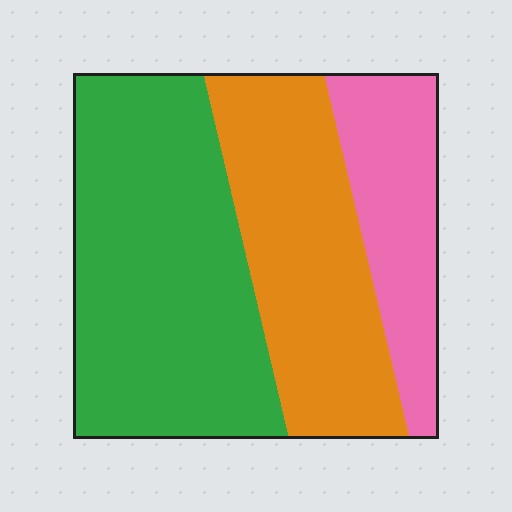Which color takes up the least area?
Pink, at roughly 20%.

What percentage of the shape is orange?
Orange covers 33% of the shape.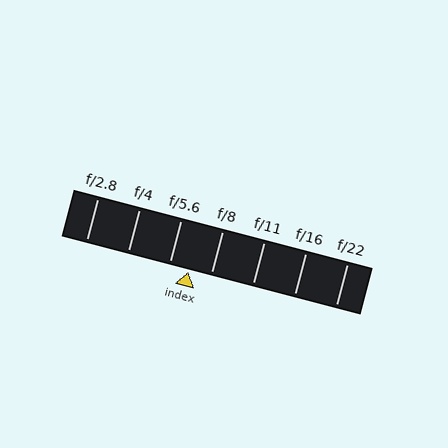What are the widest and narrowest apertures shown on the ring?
The widest aperture shown is f/2.8 and the narrowest is f/22.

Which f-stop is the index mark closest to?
The index mark is closest to f/5.6.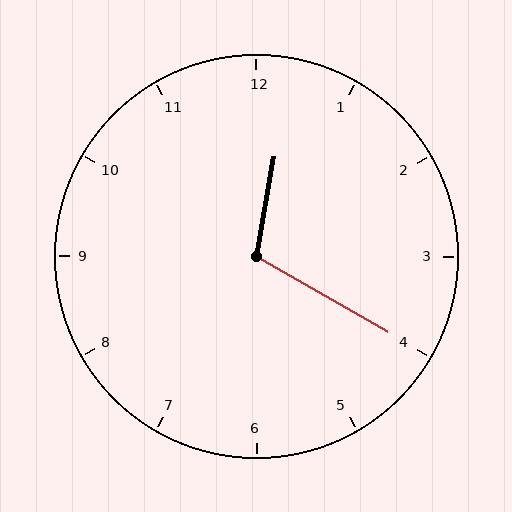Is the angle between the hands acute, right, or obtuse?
It is obtuse.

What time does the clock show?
12:20.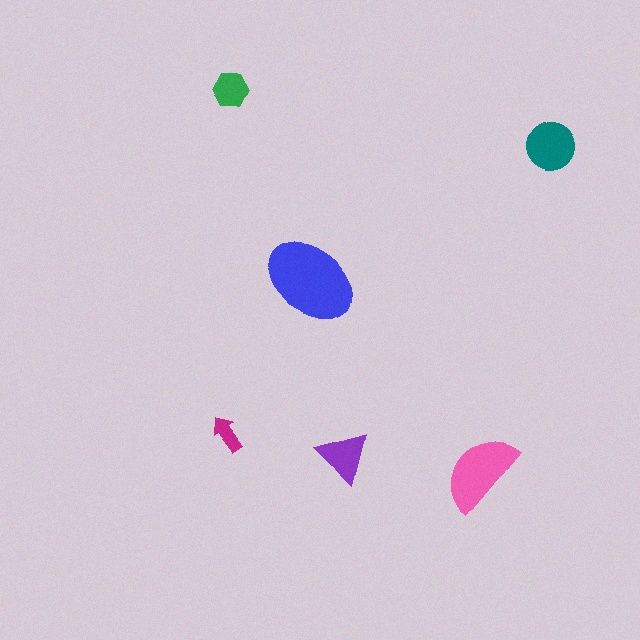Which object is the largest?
The blue ellipse.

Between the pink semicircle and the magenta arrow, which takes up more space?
The pink semicircle.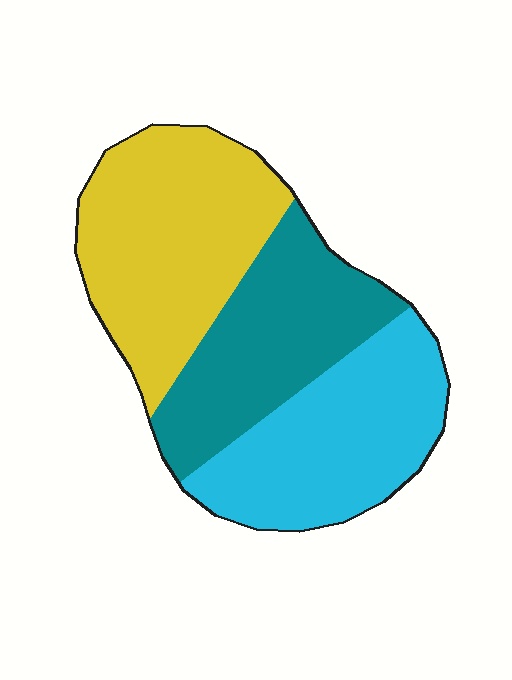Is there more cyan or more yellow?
Yellow.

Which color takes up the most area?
Yellow, at roughly 40%.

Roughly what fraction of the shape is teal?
Teal takes up about one third (1/3) of the shape.